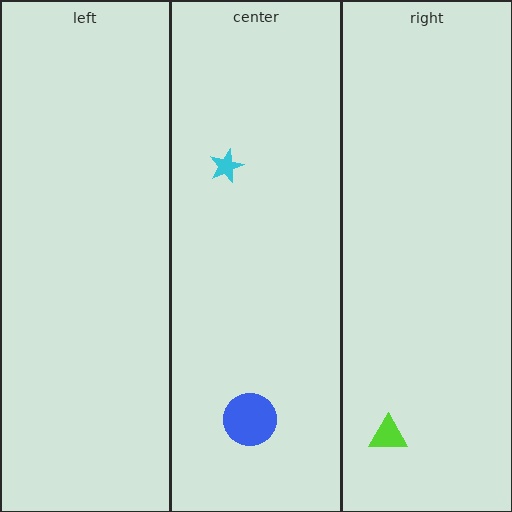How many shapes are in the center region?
2.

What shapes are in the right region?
The lime triangle.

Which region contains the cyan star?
The center region.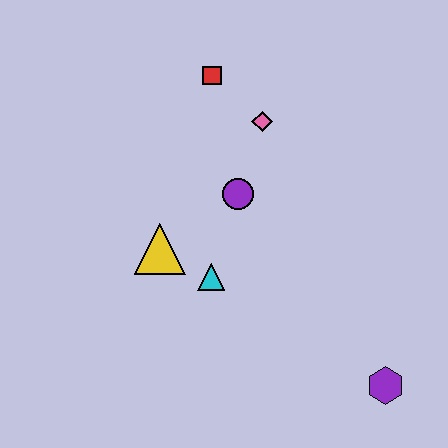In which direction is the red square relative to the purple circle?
The red square is above the purple circle.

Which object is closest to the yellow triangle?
The cyan triangle is closest to the yellow triangle.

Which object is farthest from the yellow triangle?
The purple hexagon is farthest from the yellow triangle.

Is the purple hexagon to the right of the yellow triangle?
Yes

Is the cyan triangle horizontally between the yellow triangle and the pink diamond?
Yes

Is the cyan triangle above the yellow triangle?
No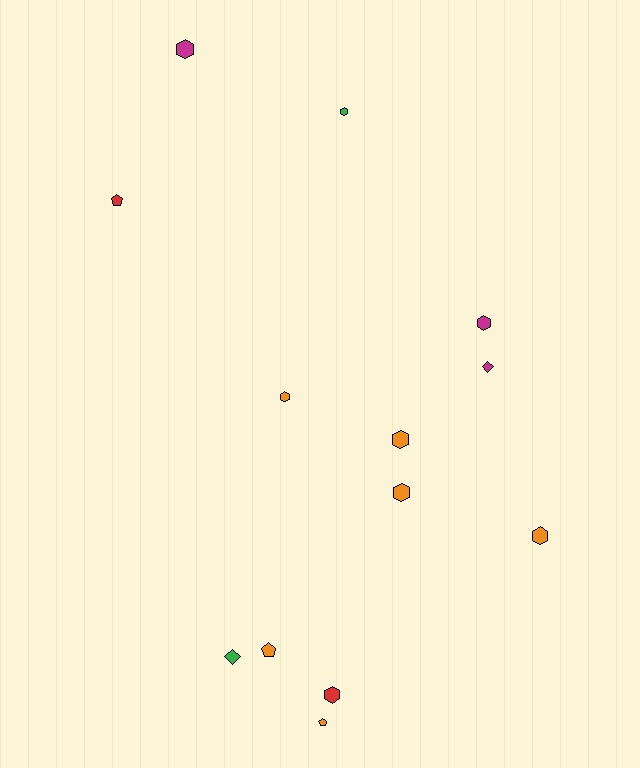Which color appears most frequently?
Orange, with 6 objects.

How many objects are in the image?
There are 13 objects.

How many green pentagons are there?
There are no green pentagons.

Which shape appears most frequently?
Hexagon, with 8 objects.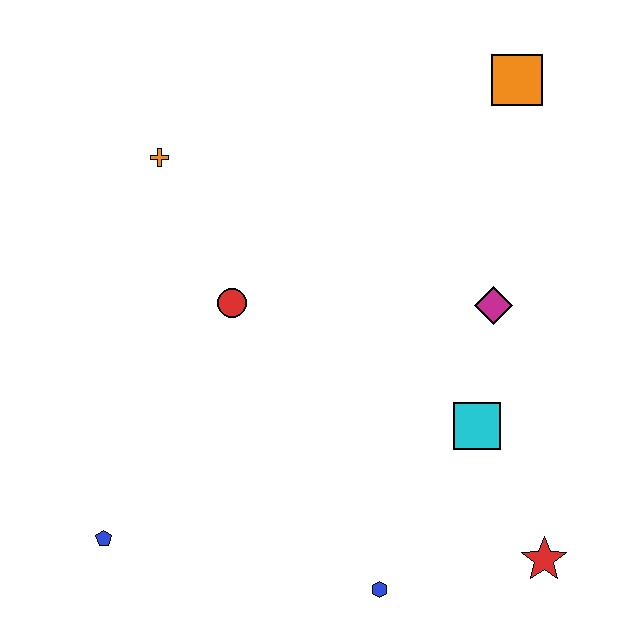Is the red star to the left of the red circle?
No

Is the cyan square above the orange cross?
No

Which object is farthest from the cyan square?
The orange cross is farthest from the cyan square.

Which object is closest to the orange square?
The magenta diamond is closest to the orange square.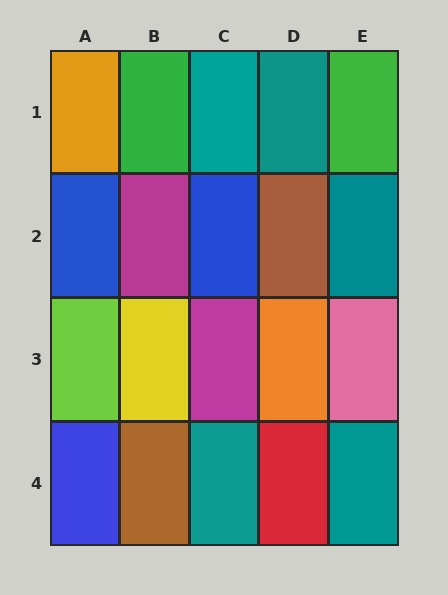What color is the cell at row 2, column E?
Teal.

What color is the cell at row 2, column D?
Brown.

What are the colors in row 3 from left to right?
Lime, yellow, magenta, orange, pink.